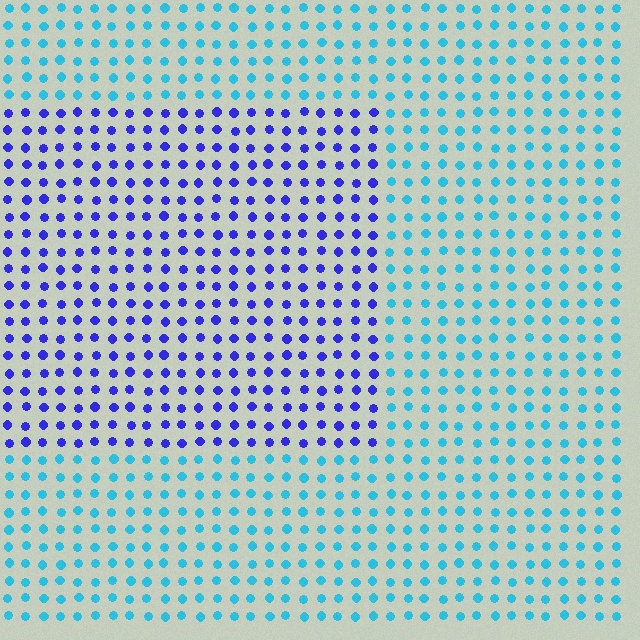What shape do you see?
I see a rectangle.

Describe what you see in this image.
The image is filled with small cyan elements in a uniform arrangement. A rectangle-shaped region is visible where the elements are tinted to a slightly different hue, forming a subtle color boundary.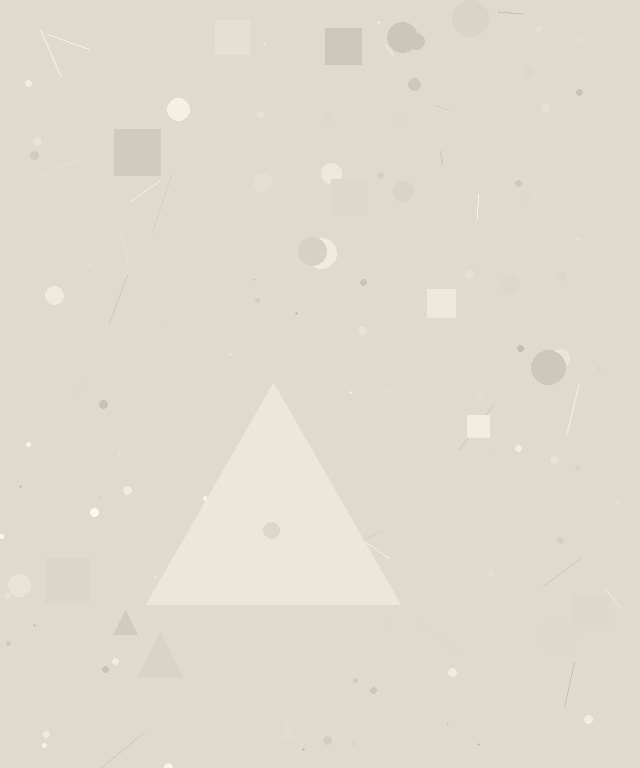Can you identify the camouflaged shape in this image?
The camouflaged shape is a triangle.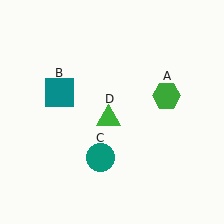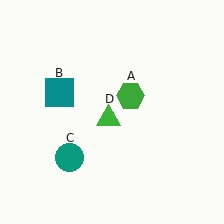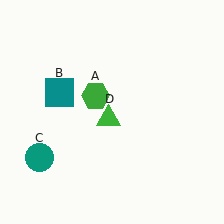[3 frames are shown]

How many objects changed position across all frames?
2 objects changed position: green hexagon (object A), teal circle (object C).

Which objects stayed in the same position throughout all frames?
Teal square (object B) and green triangle (object D) remained stationary.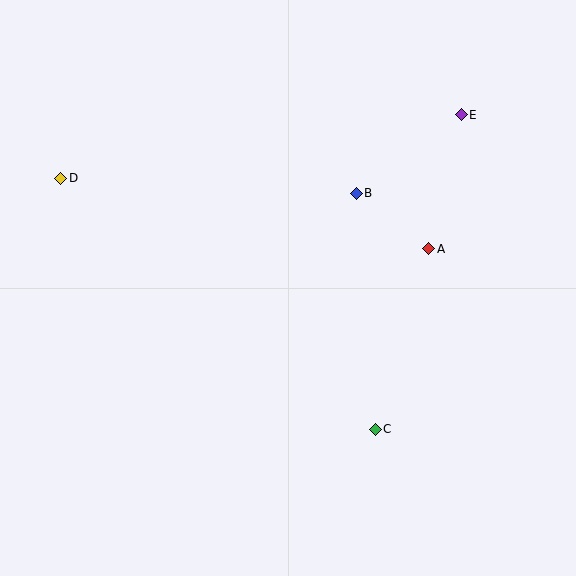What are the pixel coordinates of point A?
Point A is at (429, 249).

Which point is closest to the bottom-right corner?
Point C is closest to the bottom-right corner.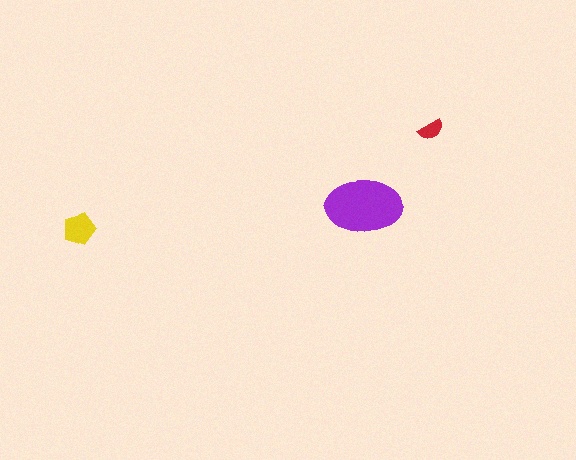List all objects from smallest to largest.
The red semicircle, the yellow pentagon, the purple ellipse.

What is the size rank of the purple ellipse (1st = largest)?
1st.